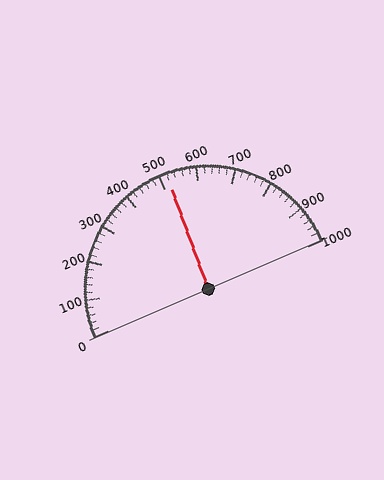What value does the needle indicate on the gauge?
The needle indicates approximately 520.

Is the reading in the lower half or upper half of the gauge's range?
The reading is in the upper half of the range (0 to 1000).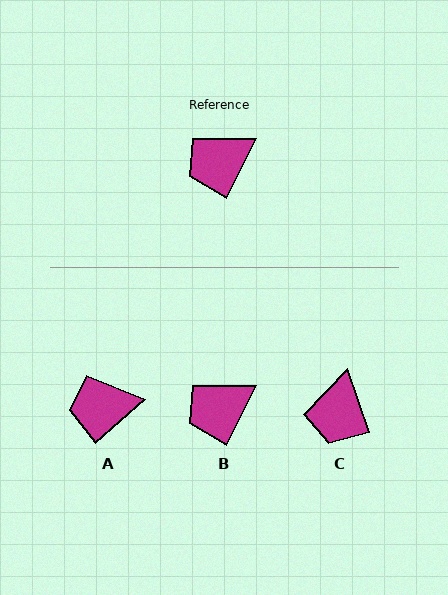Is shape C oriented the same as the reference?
No, it is off by about 46 degrees.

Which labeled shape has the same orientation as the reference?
B.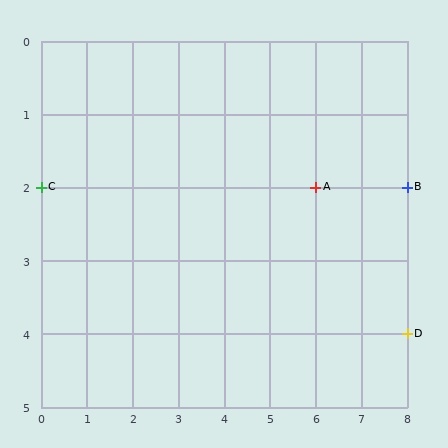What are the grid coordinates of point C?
Point C is at grid coordinates (0, 2).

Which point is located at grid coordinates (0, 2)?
Point C is at (0, 2).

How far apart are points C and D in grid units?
Points C and D are 8 columns and 2 rows apart (about 8.2 grid units diagonally).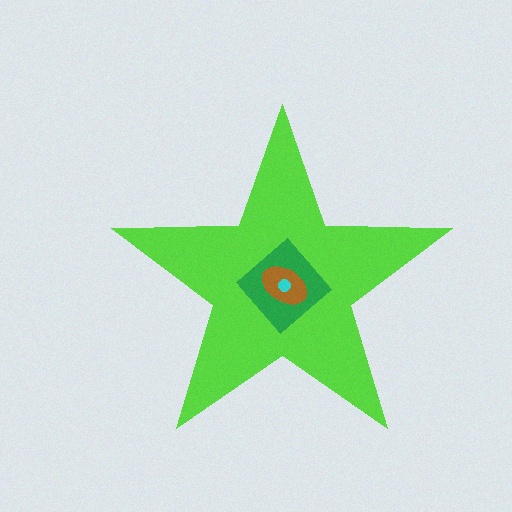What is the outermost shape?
The lime star.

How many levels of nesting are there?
4.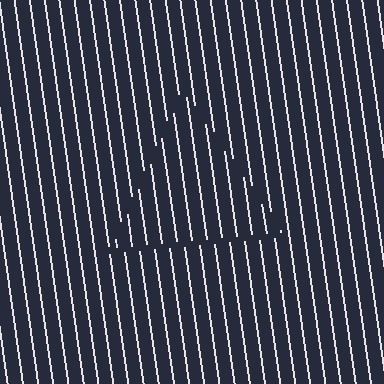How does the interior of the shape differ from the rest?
The interior of the shape contains the same grating, shifted by half a period — the contour is defined by the phase discontinuity where line-ends from the inner and outer gratings abut.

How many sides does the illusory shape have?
3 sides — the line-ends trace a triangle.